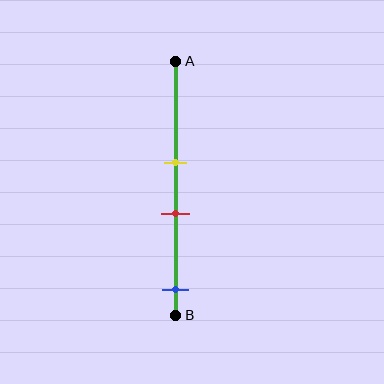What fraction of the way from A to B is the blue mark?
The blue mark is approximately 90% (0.9) of the way from A to B.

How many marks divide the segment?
There are 3 marks dividing the segment.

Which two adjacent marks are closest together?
The yellow and red marks are the closest adjacent pair.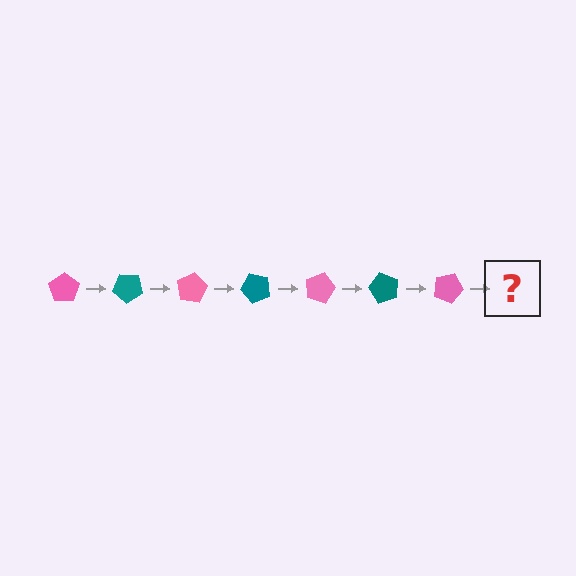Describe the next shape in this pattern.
It should be a teal pentagon, rotated 280 degrees from the start.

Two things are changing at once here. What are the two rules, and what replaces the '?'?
The two rules are that it rotates 40 degrees each step and the color cycles through pink and teal. The '?' should be a teal pentagon, rotated 280 degrees from the start.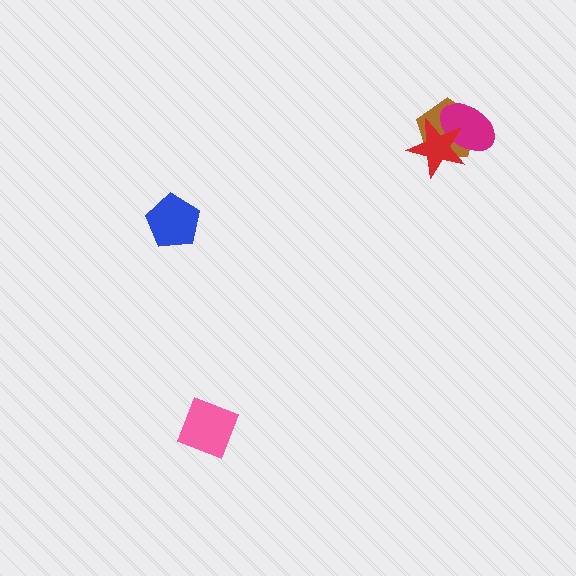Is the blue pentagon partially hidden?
No, no other shape covers it.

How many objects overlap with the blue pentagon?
0 objects overlap with the blue pentagon.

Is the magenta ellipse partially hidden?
Yes, it is partially covered by another shape.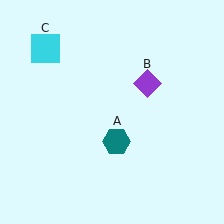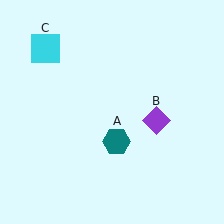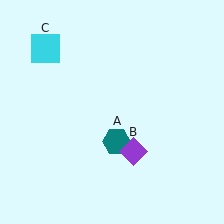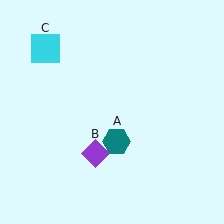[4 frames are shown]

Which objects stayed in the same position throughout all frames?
Teal hexagon (object A) and cyan square (object C) remained stationary.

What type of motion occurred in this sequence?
The purple diamond (object B) rotated clockwise around the center of the scene.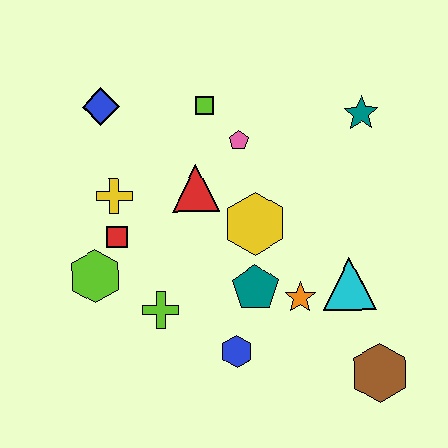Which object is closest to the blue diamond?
The yellow cross is closest to the blue diamond.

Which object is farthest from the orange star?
The blue diamond is farthest from the orange star.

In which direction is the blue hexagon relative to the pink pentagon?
The blue hexagon is below the pink pentagon.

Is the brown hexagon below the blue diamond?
Yes